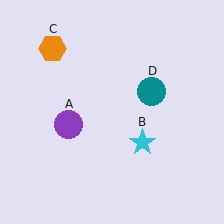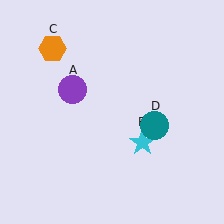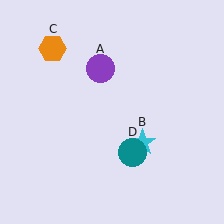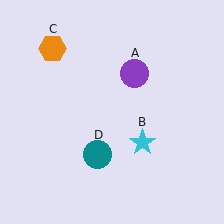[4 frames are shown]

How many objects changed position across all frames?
2 objects changed position: purple circle (object A), teal circle (object D).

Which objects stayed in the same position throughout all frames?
Cyan star (object B) and orange hexagon (object C) remained stationary.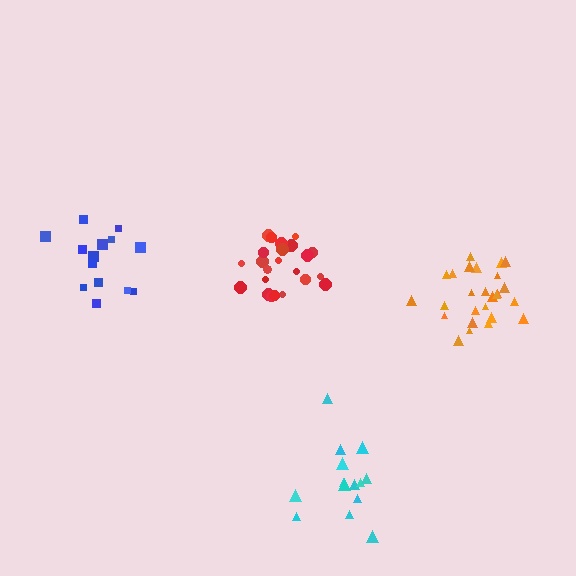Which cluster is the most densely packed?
Red.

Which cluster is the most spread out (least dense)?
Blue.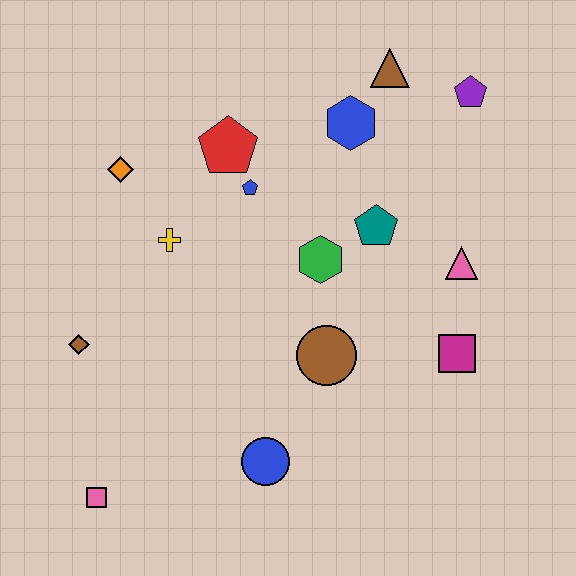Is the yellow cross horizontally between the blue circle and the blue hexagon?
No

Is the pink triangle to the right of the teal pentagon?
Yes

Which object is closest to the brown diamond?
The yellow cross is closest to the brown diamond.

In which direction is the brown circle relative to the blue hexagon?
The brown circle is below the blue hexagon.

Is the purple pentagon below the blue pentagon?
No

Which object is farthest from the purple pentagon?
The pink square is farthest from the purple pentagon.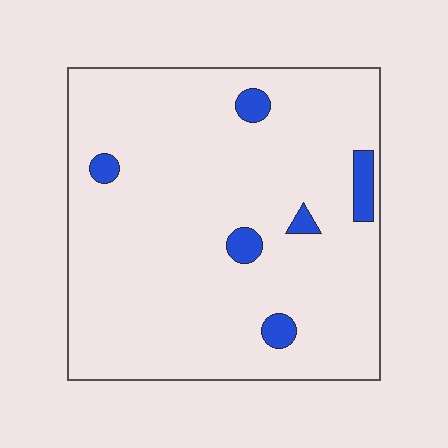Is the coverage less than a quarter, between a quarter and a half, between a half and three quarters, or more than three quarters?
Less than a quarter.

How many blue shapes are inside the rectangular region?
6.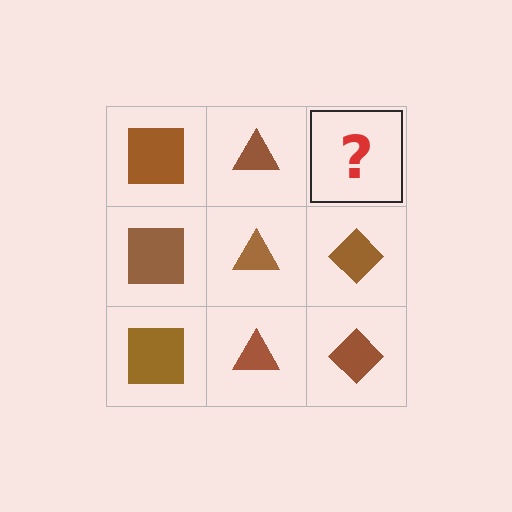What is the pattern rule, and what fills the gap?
The rule is that each column has a consistent shape. The gap should be filled with a brown diamond.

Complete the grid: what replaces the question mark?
The question mark should be replaced with a brown diamond.